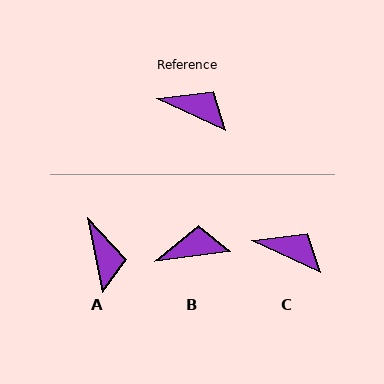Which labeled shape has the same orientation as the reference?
C.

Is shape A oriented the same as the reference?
No, it is off by about 54 degrees.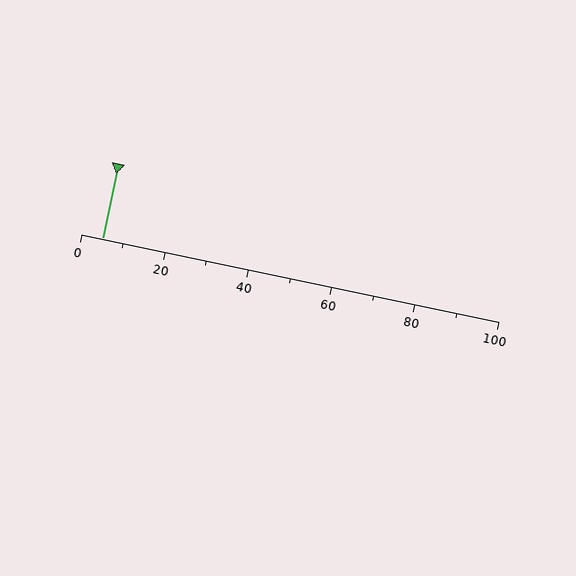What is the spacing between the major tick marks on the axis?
The major ticks are spaced 20 apart.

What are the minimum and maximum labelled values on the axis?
The axis runs from 0 to 100.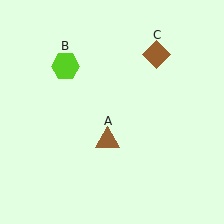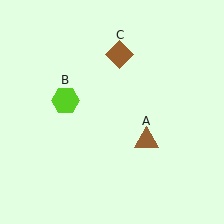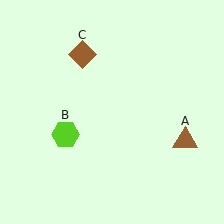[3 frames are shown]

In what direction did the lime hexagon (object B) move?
The lime hexagon (object B) moved down.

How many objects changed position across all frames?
3 objects changed position: brown triangle (object A), lime hexagon (object B), brown diamond (object C).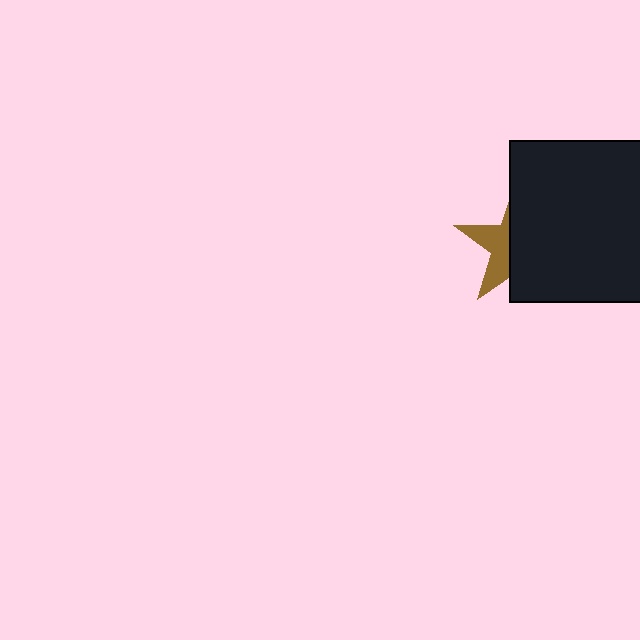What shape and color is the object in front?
The object in front is a black square.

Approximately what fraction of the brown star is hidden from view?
Roughly 62% of the brown star is hidden behind the black square.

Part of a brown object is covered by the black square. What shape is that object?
It is a star.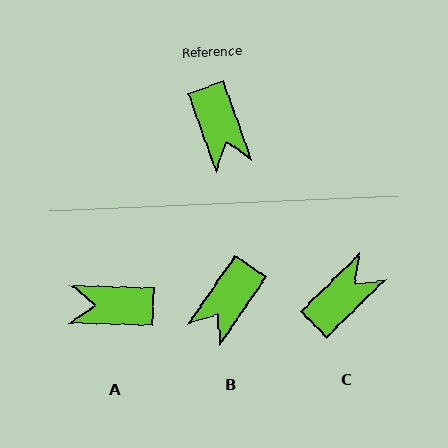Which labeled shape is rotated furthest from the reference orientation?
C, about 115 degrees away.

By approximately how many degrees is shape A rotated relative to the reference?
Approximately 111 degrees clockwise.